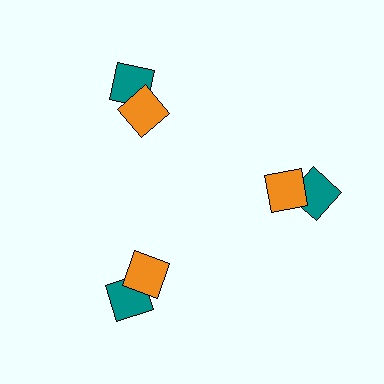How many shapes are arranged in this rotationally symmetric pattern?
There are 6 shapes, arranged in 3 groups of 2.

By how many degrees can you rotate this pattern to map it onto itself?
The pattern maps onto itself every 120 degrees of rotation.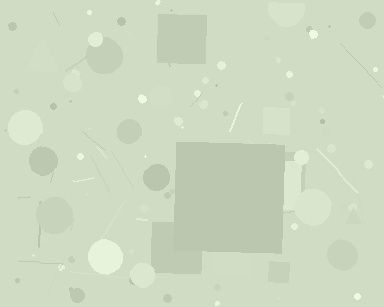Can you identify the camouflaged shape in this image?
The camouflaged shape is a square.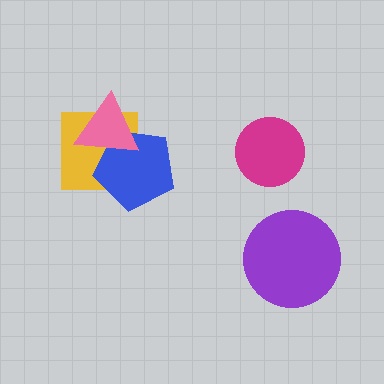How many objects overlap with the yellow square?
2 objects overlap with the yellow square.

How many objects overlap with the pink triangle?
2 objects overlap with the pink triangle.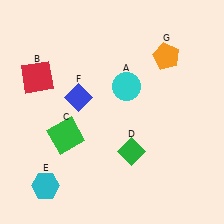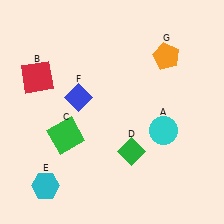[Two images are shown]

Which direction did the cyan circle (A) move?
The cyan circle (A) moved down.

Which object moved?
The cyan circle (A) moved down.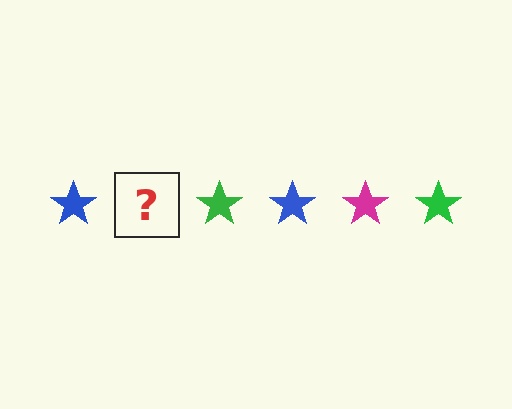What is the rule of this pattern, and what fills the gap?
The rule is that the pattern cycles through blue, magenta, green stars. The gap should be filled with a magenta star.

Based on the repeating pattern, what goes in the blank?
The blank should be a magenta star.